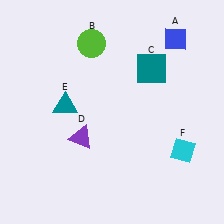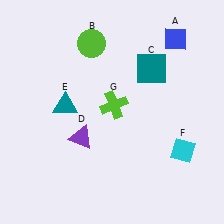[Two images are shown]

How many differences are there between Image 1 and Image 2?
There is 1 difference between the two images.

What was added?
A lime cross (G) was added in Image 2.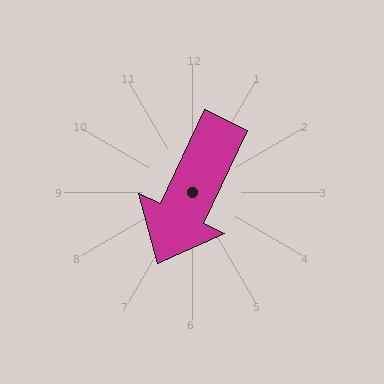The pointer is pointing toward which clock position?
Roughly 7 o'clock.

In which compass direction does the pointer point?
Southwest.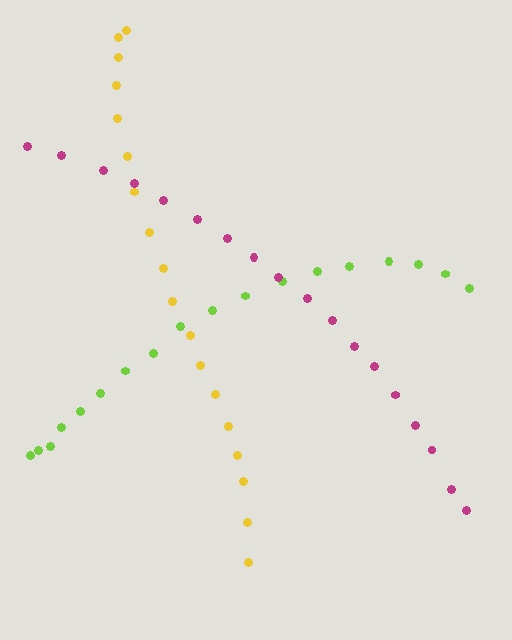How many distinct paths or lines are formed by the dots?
There are 3 distinct paths.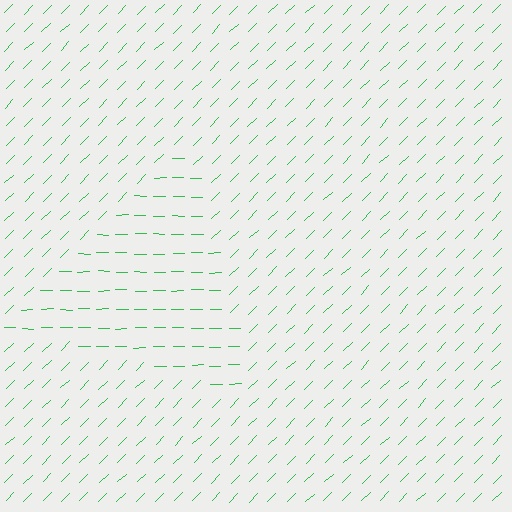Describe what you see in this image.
The image is filled with small green line segments. A triangle region in the image has lines oriented differently from the surrounding lines, creating a visible texture boundary.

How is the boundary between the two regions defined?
The boundary is defined purely by a change in line orientation (approximately 45 degrees difference). All lines are the same color and thickness.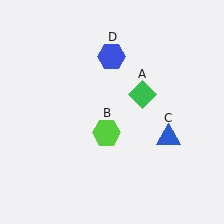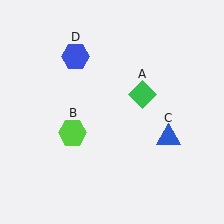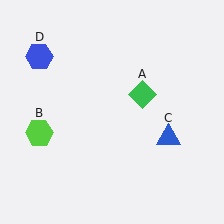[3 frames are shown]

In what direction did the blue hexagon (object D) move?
The blue hexagon (object D) moved left.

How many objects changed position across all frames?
2 objects changed position: lime hexagon (object B), blue hexagon (object D).